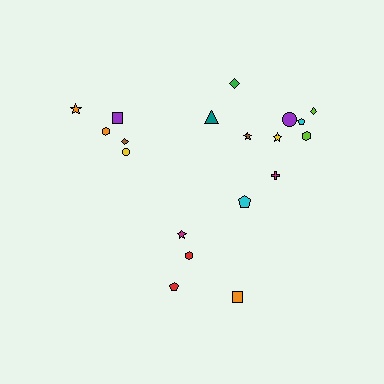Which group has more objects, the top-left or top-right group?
The top-right group.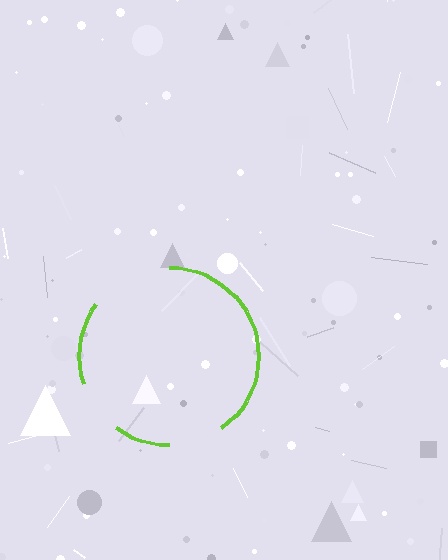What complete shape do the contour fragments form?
The contour fragments form a circle.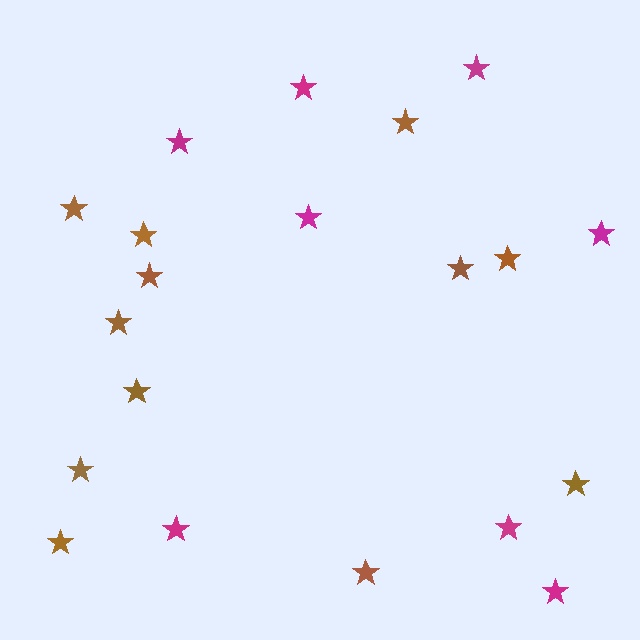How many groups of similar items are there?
There are 2 groups: one group of magenta stars (8) and one group of brown stars (12).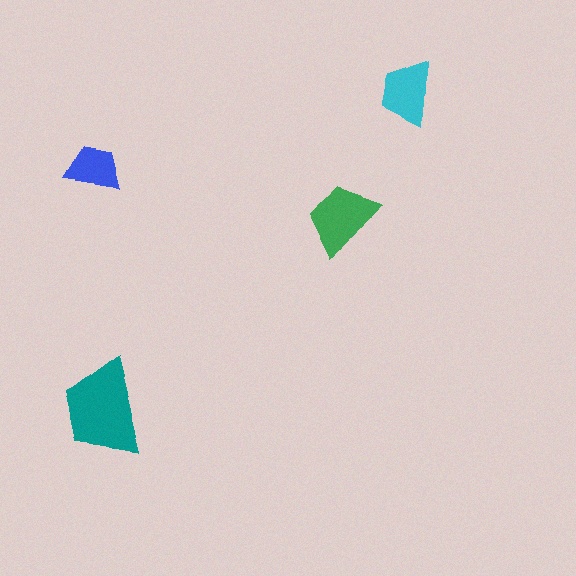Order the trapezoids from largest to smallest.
the teal one, the green one, the cyan one, the blue one.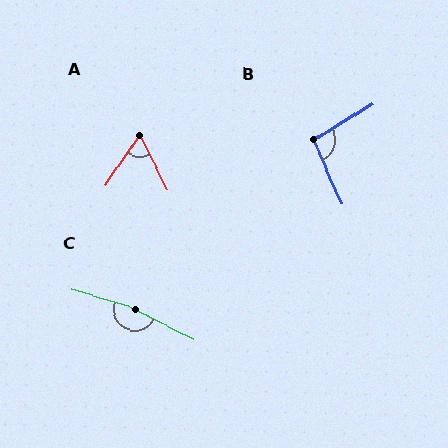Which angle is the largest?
C, at approximately 169 degrees.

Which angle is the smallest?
A, at approximately 61 degrees.